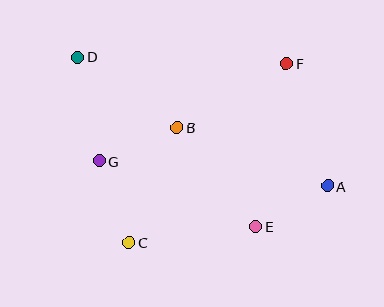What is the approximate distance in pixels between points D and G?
The distance between D and G is approximately 106 pixels.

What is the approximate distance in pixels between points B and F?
The distance between B and F is approximately 126 pixels.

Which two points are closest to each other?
Points A and E are closest to each other.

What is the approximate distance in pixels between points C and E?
The distance between C and E is approximately 127 pixels.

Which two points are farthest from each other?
Points A and D are farthest from each other.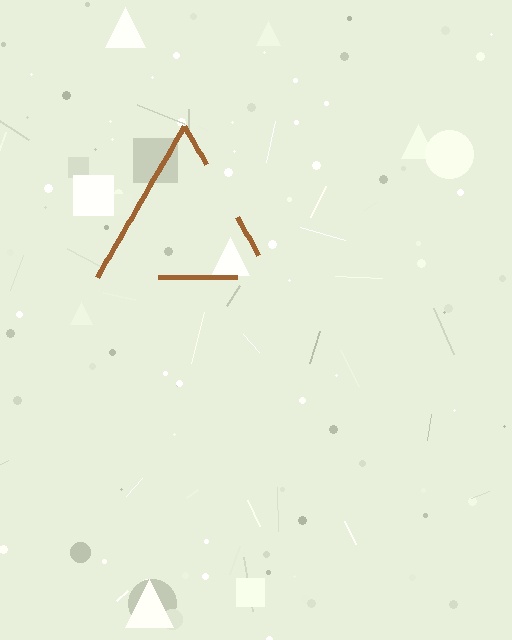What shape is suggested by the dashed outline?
The dashed outline suggests a triangle.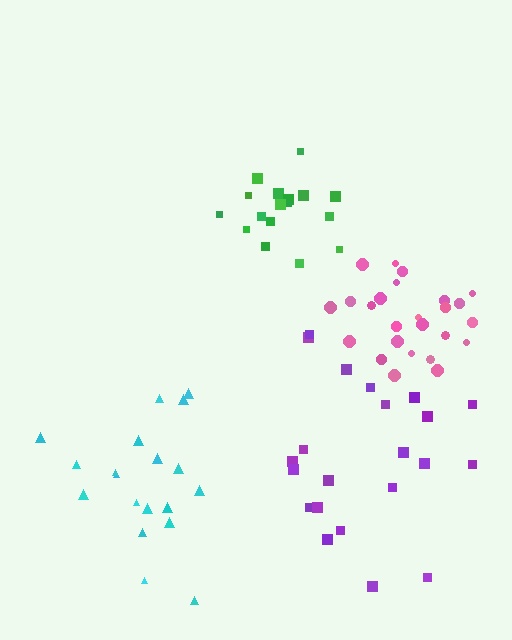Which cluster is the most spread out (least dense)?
Cyan.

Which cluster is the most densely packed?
Green.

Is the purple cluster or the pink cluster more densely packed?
Pink.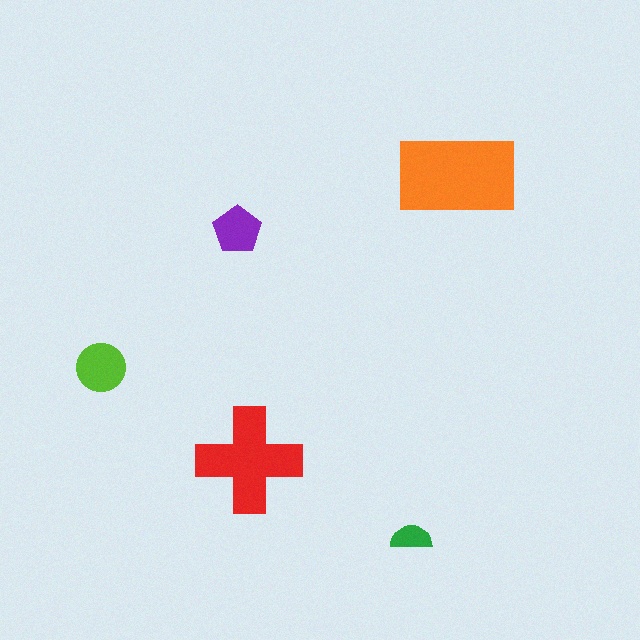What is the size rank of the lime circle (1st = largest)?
3rd.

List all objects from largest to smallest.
The orange rectangle, the red cross, the lime circle, the purple pentagon, the green semicircle.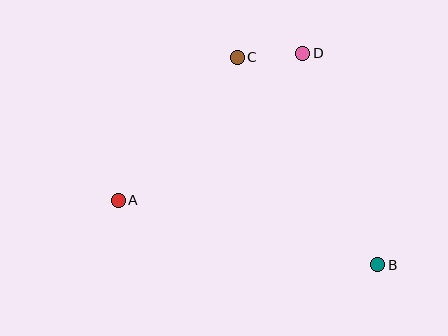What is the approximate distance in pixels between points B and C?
The distance between B and C is approximately 251 pixels.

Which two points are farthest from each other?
Points A and B are farthest from each other.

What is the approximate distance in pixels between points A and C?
The distance between A and C is approximately 186 pixels.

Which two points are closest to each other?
Points C and D are closest to each other.